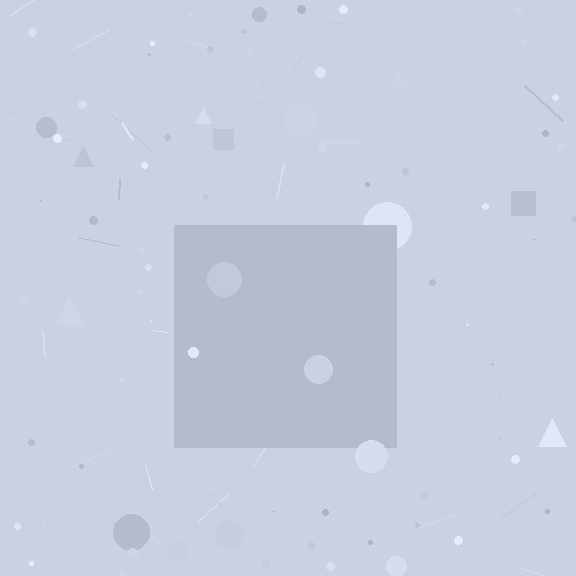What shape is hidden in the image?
A square is hidden in the image.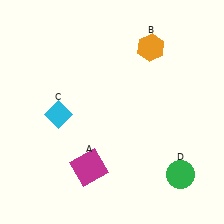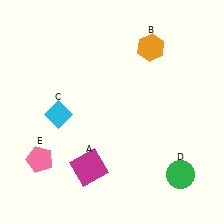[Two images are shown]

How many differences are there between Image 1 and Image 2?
There is 1 difference between the two images.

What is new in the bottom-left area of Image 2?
A pink pentagon (E) was added in the bottom-left area of Image 2.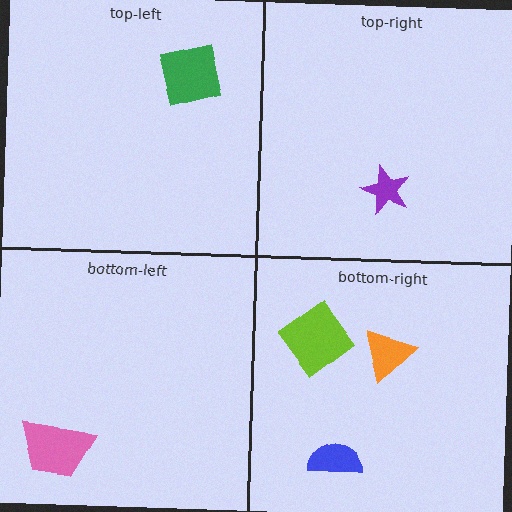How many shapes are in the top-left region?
1.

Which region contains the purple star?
The top-right region.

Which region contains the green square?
The top-left region.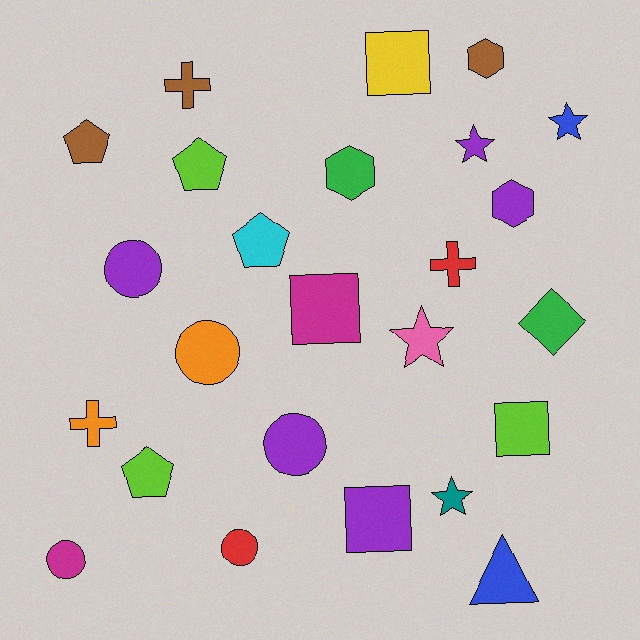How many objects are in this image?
There are 25 objects.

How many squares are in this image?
There are 4 squares.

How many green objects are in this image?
There are 2 green objects.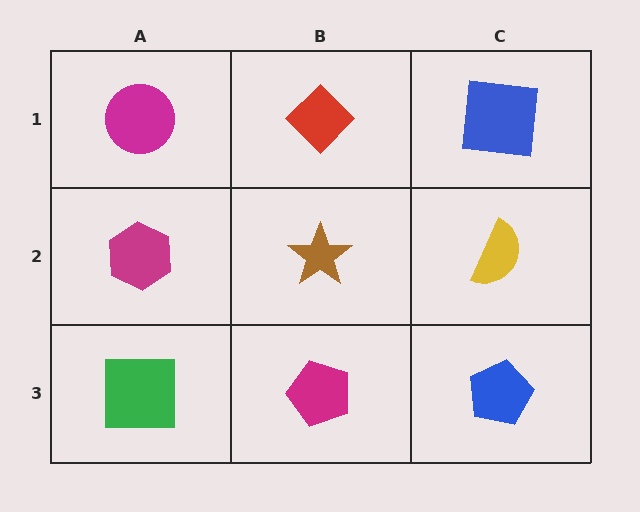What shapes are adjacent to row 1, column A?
A magenta hexagon (row 2, column A), a red diamond (row 1, column B).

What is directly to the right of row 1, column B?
A blue square.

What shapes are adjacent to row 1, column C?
A yellow semicircle (row 2, column C), a red diamond (row 1, column B).